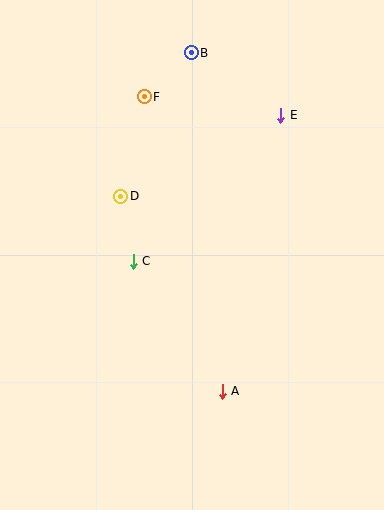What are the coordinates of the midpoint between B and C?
The midpoint between B and C is at (162, 157).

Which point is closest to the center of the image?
Point C at (133, 261) is closest to the center.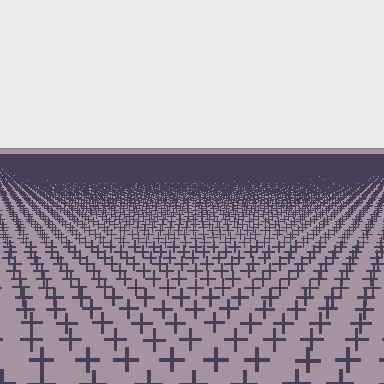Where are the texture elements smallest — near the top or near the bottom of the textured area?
Near the top.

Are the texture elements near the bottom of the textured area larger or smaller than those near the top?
Larger. Near the bottom, elements are closer to the viewer and appear at a bigger on-screen size.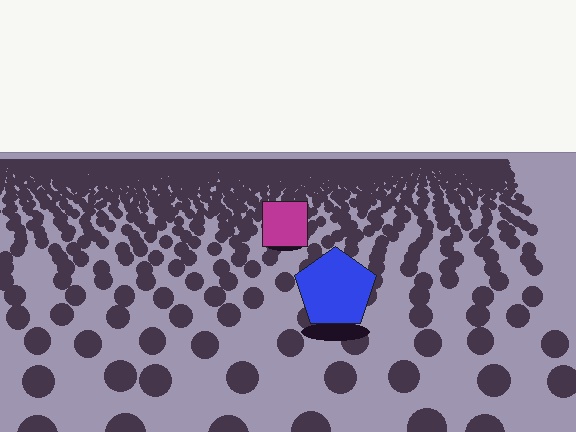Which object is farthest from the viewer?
The magenta square is farthest from the viewer. It appears smaller and the ground texture around it is denser.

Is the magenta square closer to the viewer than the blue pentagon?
No. The blue pentagon is closer — you can tell from the texture gradient: the ground texture is coarser near it.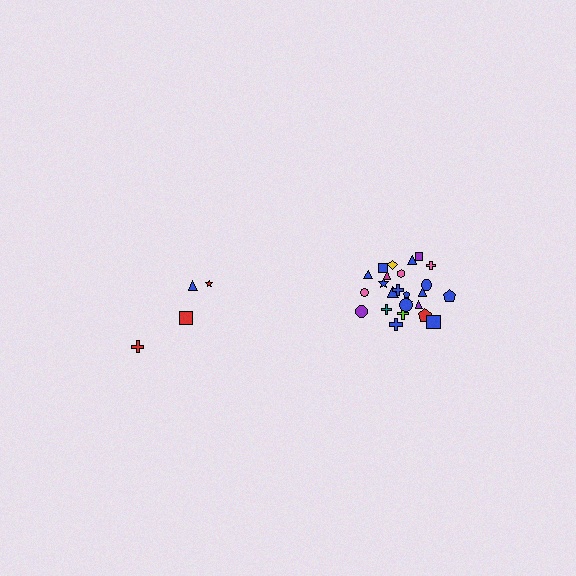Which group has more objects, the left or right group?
The right group.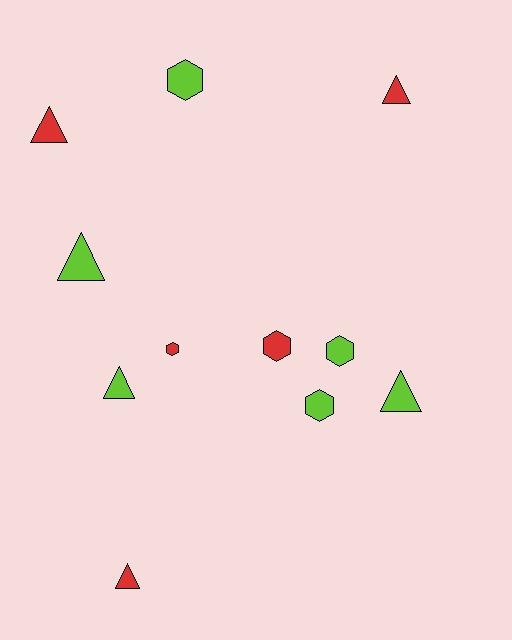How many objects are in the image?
There are 11 objects.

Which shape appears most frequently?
Triangle, with 6 objects.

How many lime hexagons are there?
There are 3 lime hexagons.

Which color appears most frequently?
Lime, with 6 objects.